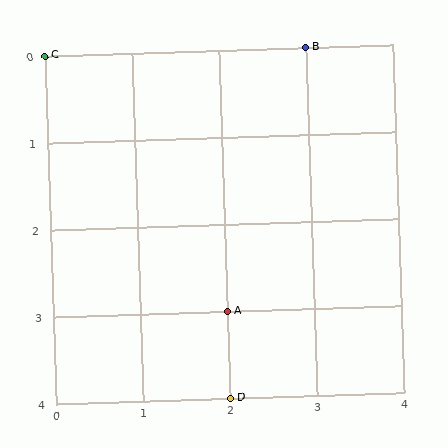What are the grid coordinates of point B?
Point B is at grid coordinates (3, 0).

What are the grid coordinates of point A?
Point A is at grid coordinates (2, 3).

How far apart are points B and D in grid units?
Points B and D are 1 column and 4 rows apart (about 4.1 grid units diagonally).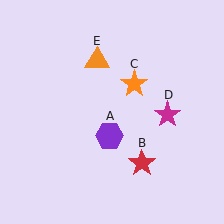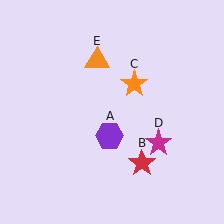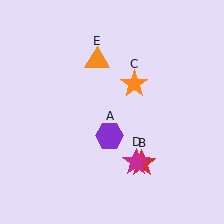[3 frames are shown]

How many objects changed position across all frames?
1 object changed position: magenta star (object D).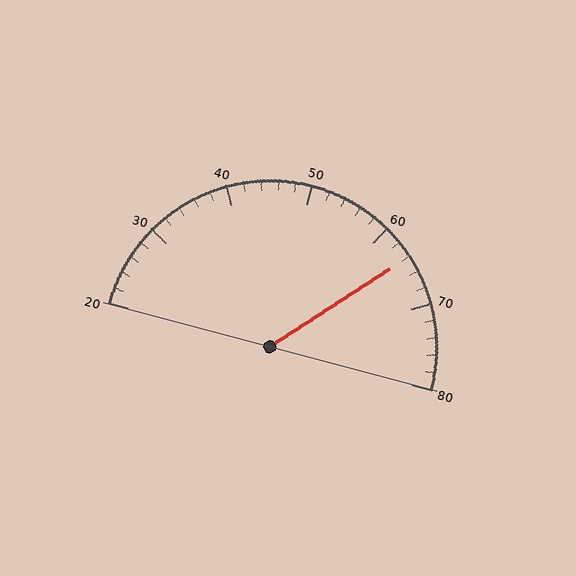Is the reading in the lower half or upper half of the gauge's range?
The reading is in the upper half of the range (20 to 80).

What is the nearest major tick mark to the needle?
The nearest major tick mark is 60.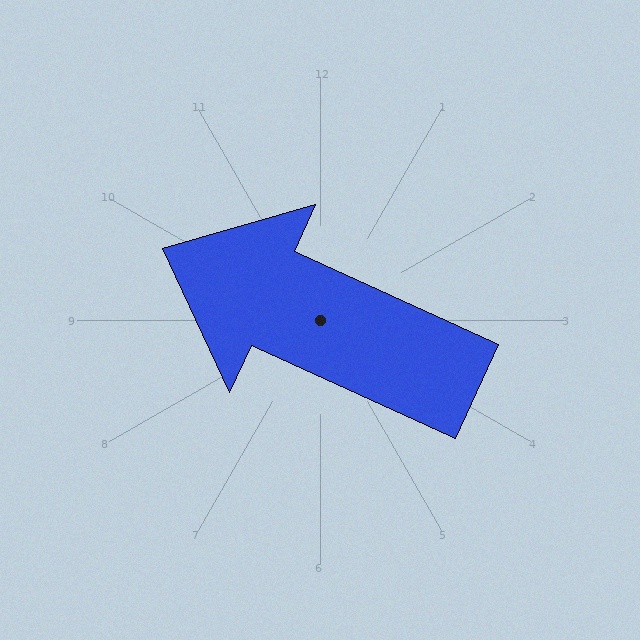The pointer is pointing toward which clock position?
Roughly 10 o'clock.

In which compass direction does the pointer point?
Northwest.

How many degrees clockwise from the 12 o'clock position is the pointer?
Approximately 294 degrees.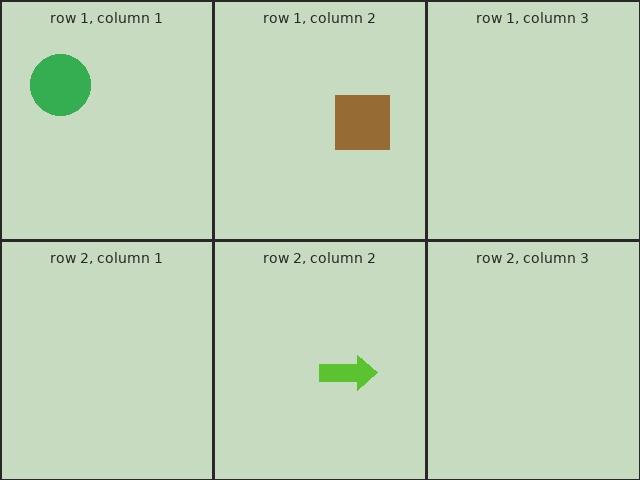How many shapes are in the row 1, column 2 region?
1.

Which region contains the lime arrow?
The row 2, column 2 region.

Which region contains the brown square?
The row 1, column 2 region.